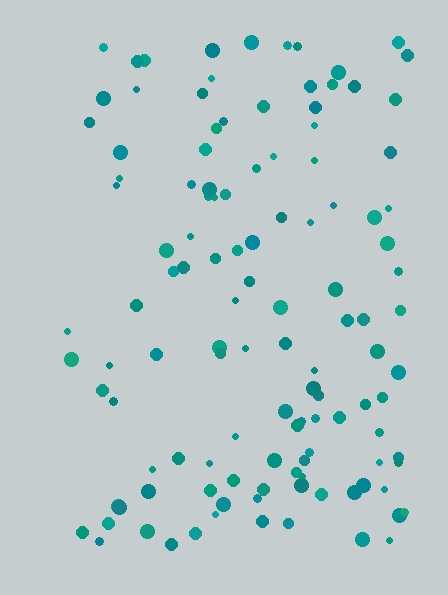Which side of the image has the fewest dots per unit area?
The left.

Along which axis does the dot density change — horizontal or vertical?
Horizontal.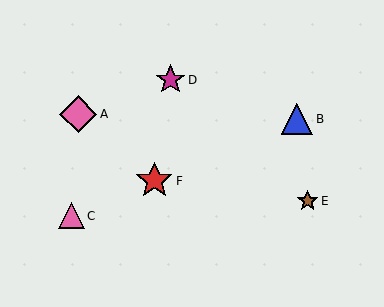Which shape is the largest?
The pink diamond (labeled A) is the largest.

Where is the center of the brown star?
The center of the brown star is at (308, 201).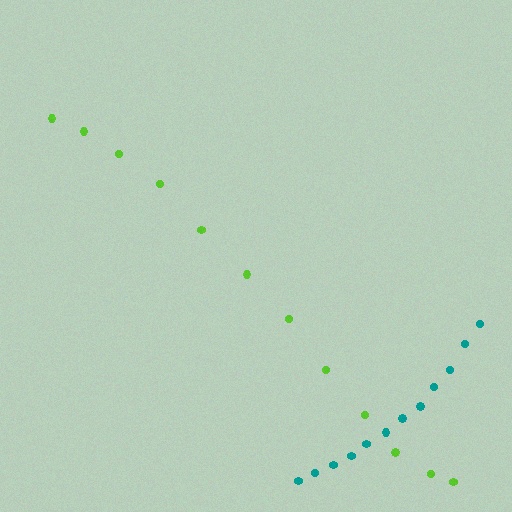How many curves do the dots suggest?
There are 2 distinct paths.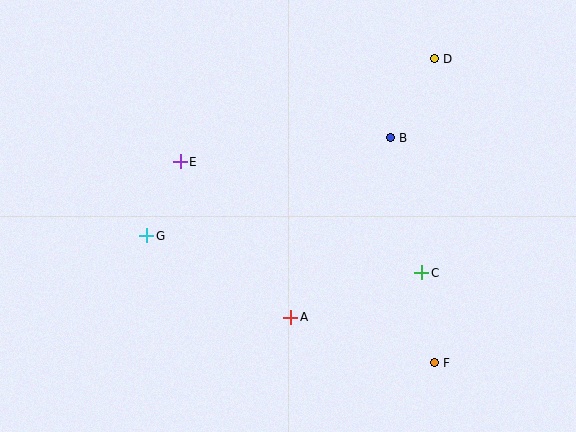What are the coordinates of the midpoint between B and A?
The midpoint between B and A is at (340, 227).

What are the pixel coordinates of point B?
Point B is at (390, 138).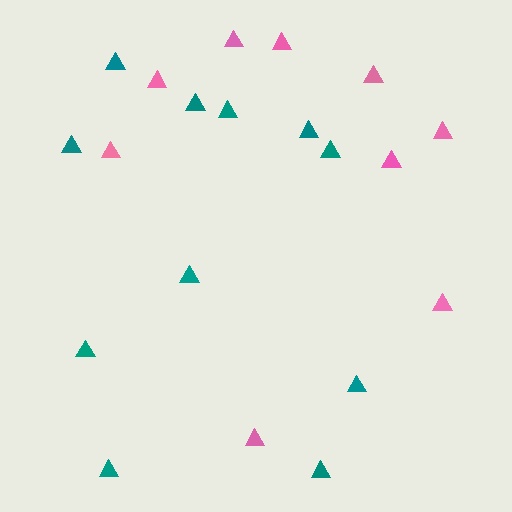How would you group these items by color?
There are 2 groups: one group of teal triangles (11) and one group of pink triangles (9).